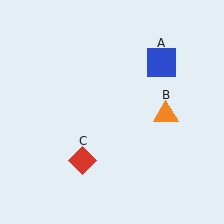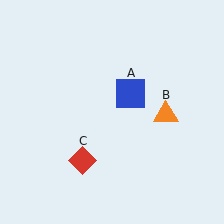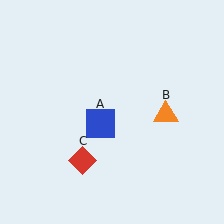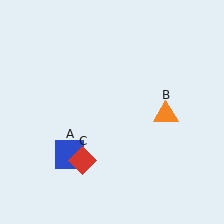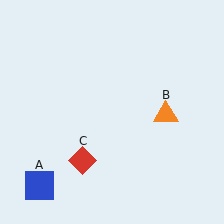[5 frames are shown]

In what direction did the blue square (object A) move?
The blue square (object A) moved down and to the left.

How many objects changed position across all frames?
1 object changed position: blue square (object A).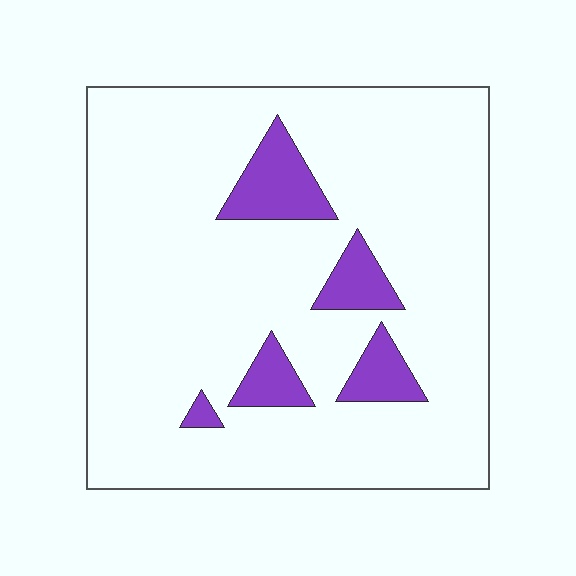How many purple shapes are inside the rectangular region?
5.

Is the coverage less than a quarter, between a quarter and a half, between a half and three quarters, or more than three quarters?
Less than a quarter.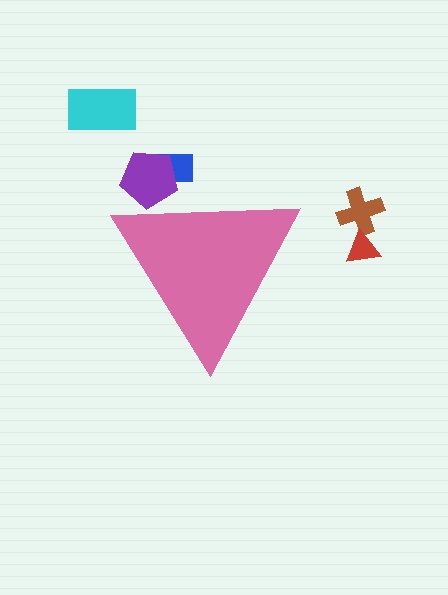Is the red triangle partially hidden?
No, the red triangle is fully visible.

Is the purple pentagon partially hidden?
Yes, the purple pentagon is partially hidden behind the pink triangle.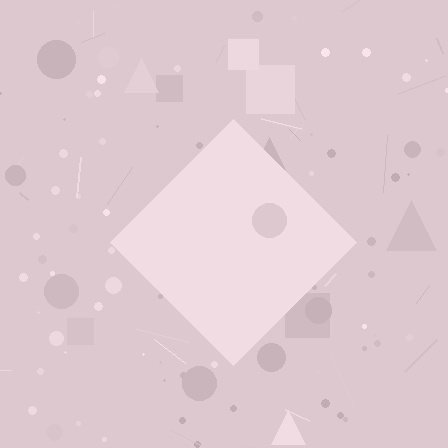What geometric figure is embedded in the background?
A diamond is embedded in the background.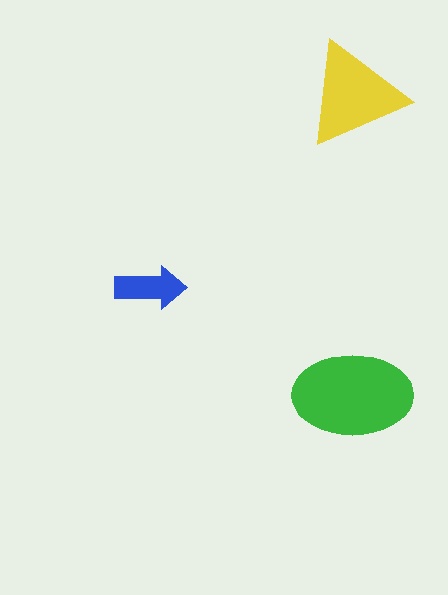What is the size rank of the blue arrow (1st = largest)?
3rd.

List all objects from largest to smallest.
The green ellipse, the yellow triangle, the blue arrow.